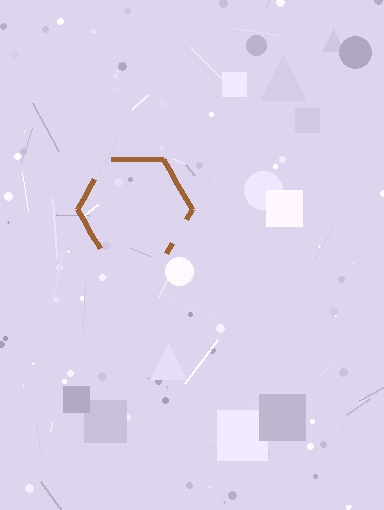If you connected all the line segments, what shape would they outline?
They would outline a hexagon.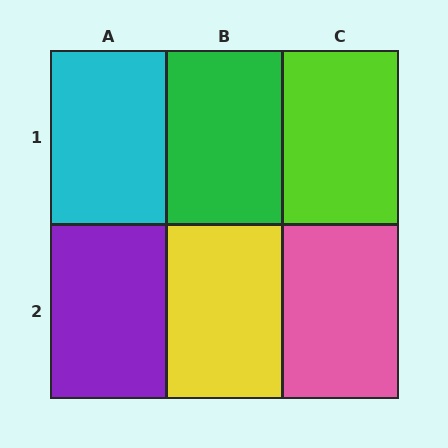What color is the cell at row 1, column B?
Green.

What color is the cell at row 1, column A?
Cyan.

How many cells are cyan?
1 cell is cyan.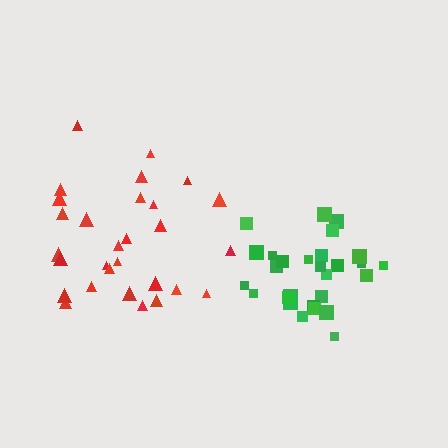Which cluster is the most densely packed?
Green.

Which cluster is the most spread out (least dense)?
Red.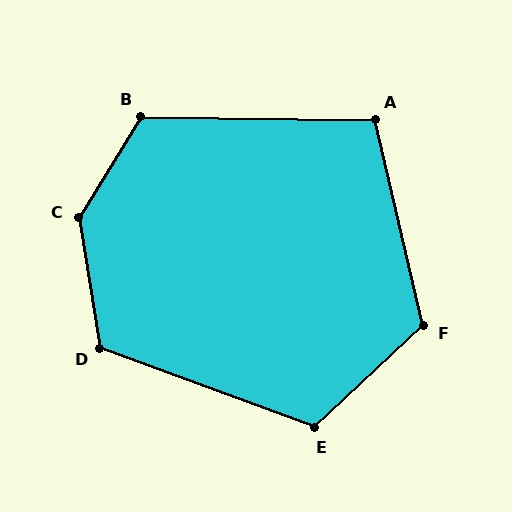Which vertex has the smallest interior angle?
A, at approximately 104 degrees.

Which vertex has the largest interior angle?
C, at approximately 140 degrees.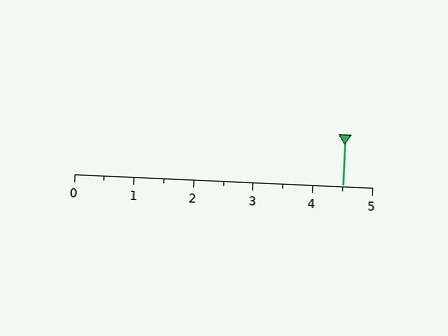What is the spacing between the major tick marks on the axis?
The major ticks are spaced 1 apart.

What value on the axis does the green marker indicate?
The marker indicates approximately 4.5.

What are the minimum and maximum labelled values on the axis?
The axis runs from 0 to 5.